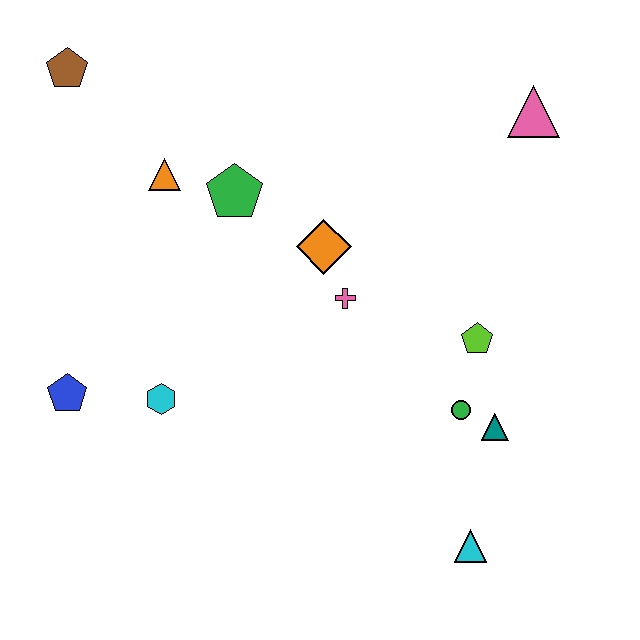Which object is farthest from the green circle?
The brown pentagon is farthest from the green circle.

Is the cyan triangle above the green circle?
No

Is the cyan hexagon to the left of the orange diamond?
Yes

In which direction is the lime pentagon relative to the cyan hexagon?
The lime pentagon is to the right of the cyan hexagon.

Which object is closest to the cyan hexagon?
The blue pentagon is closest to the cyan hexagon.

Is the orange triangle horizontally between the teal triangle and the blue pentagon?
Yes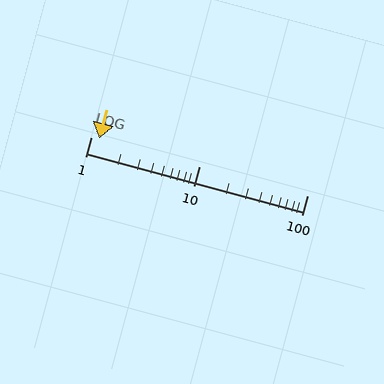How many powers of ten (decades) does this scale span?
The scale spans 2 decades, from 1 to 100.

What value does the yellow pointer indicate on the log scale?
The pointer indicates approximately 1.2.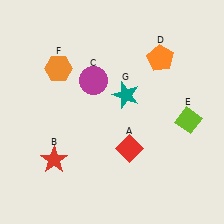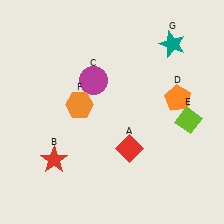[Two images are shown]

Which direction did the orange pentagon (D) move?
The orange pentagon (D) moved down.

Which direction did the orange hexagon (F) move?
The orange hexagon (F) moved down.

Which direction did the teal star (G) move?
The teal star (G) moved up.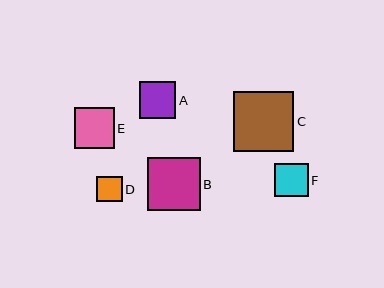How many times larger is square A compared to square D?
Square A is approximately 1.4 times the size of square D.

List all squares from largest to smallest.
From largest to smallest: C, B, E, A, F, D.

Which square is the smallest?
Square D is the smallest with a size of approximately 26 pixels.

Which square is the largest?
Square C is the largest with a size of approximately 60 pixels.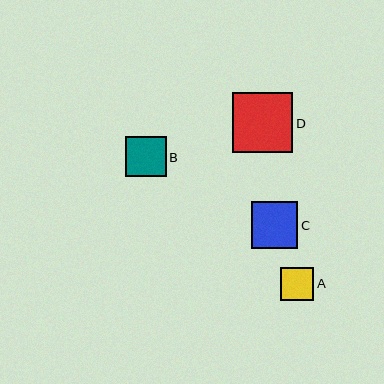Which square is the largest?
Square D is the largest with a size of approximately 60 pixels.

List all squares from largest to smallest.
From largest to smallest: D, C, B, A.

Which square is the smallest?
Square A is the smallest with a size of approximately 34 pixels.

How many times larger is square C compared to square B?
Square C is approximately 1.1 times the size of square B.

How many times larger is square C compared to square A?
Square C is approximately 1.4 times the size of square A.